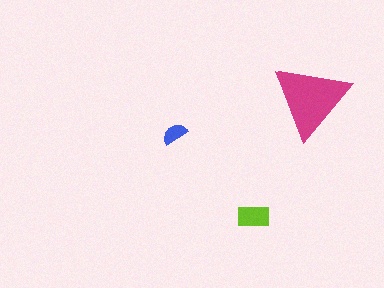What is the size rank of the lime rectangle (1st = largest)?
2nd.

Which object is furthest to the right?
The magenta triangle is rightmost.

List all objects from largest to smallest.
The magenta triangle, the lime rectangle, the blue semicircle.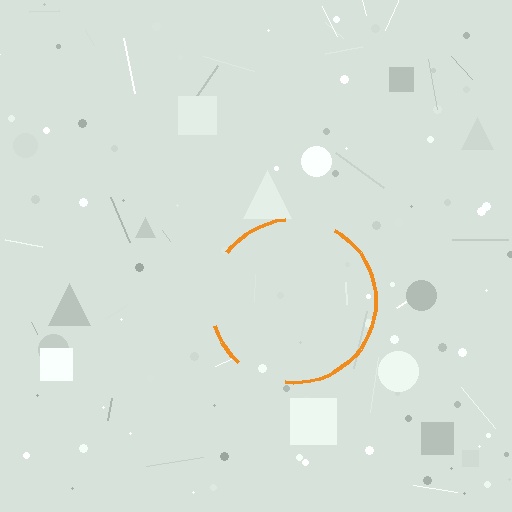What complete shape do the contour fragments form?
The contour fragments form a circle.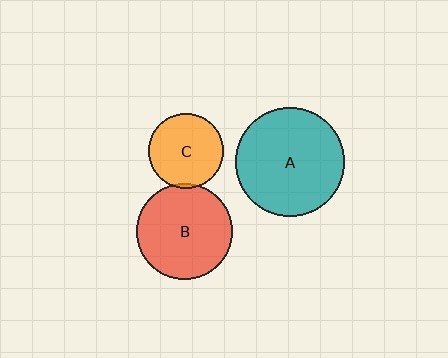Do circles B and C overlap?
Yes.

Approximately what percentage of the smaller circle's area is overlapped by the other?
Approximately 5%.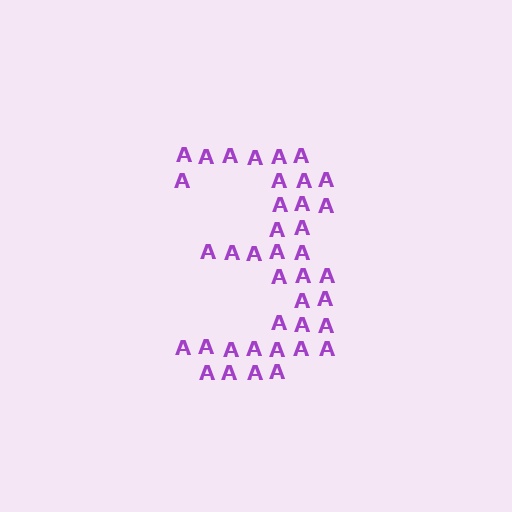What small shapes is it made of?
It is made of small letter A's.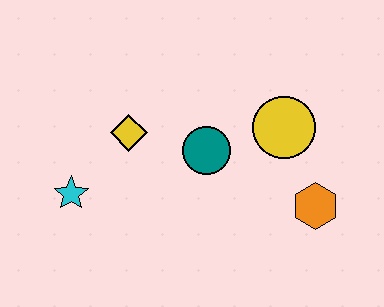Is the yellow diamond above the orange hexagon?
Yes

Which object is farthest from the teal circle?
The cyan star is farthest from the teal circle.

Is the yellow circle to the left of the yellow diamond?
No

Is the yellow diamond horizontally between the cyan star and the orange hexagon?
Yes